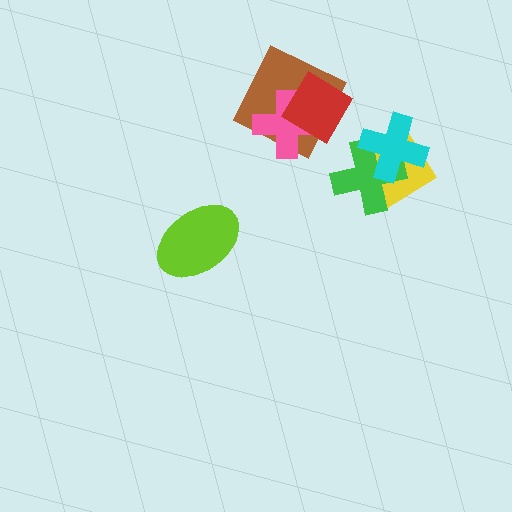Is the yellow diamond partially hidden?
Yes, it is partially covered by another shape.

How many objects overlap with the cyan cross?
2 objects overlap with the cyan cross.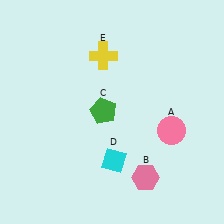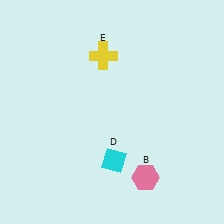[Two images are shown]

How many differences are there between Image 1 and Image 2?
There are 2 differences between the two images.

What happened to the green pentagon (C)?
The green pentagon (C) was removed in Image 2. It was in the top-left area of Image 1.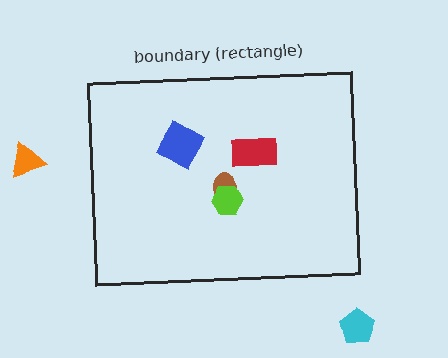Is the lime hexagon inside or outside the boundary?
Inside.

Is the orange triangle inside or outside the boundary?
Outside.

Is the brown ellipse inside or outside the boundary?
Inside.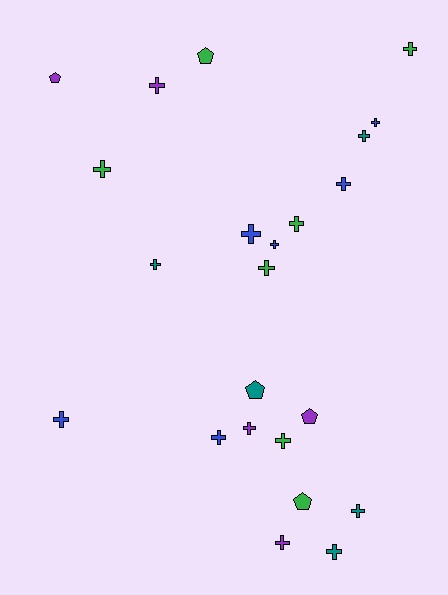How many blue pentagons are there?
There are no blue pentagons.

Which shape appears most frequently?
Cross, with 18 objects.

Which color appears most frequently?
Green, with 7 objects.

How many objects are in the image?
There are 23 objects.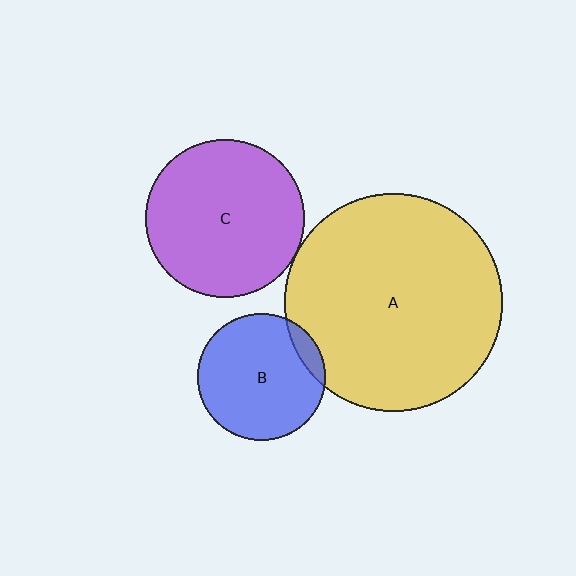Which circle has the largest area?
Circle A (yellow).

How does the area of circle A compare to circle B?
Approximately 2.9 times.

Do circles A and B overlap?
Yes.